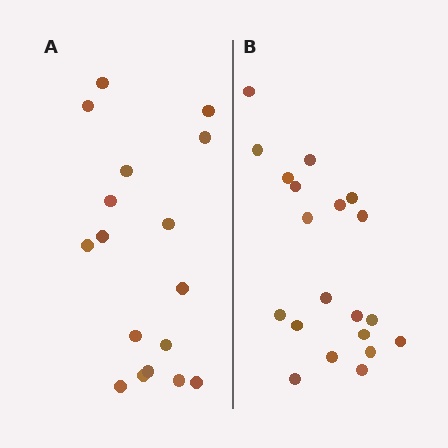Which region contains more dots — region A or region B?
Region B (the right region) has more dots.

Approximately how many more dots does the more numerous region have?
Region B has just a few more — roughly 2 or 3 more dots than region A.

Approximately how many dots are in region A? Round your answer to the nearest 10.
About 20 dots. (The exact count is 17, which rounds to 20.)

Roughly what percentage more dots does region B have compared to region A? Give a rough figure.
About 20% more.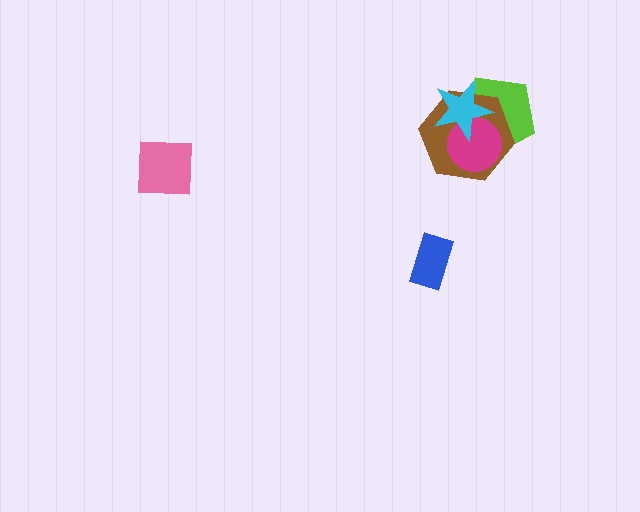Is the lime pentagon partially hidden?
Yes, it is partially covered by another shape.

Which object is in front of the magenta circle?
The cyan star is in front of the magenta circle.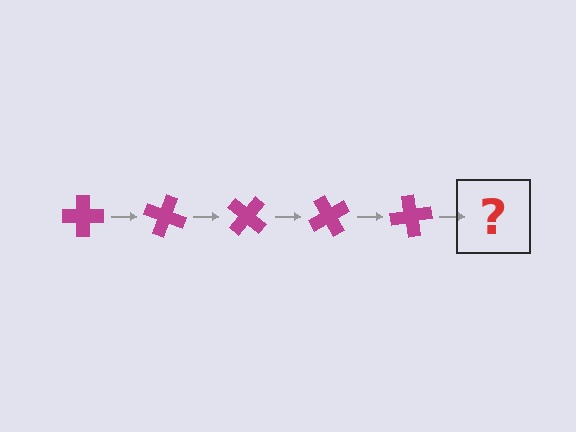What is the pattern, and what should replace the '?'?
The pattern is that the cross rotates 20 degrees each step. The '?' should be a magenta cross rotated 100 degrees.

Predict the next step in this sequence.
The next step is a magenta cross rotated 100 degrees.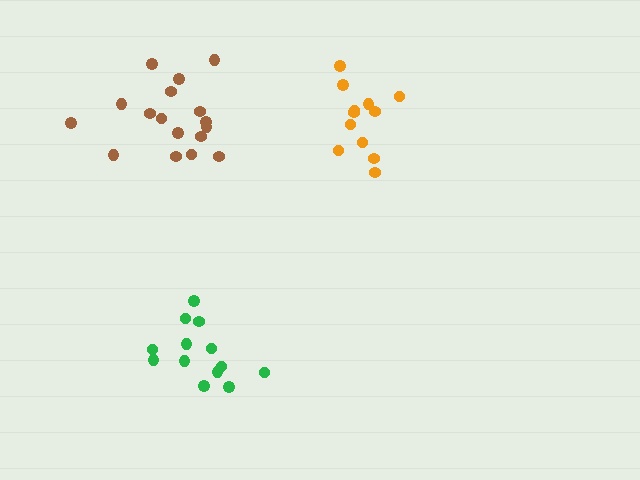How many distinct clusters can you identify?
There are 3 distinct clusters.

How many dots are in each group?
Group 1: 13 dots, Group 2: 12 dots, Group 3: 17 dots (42 total).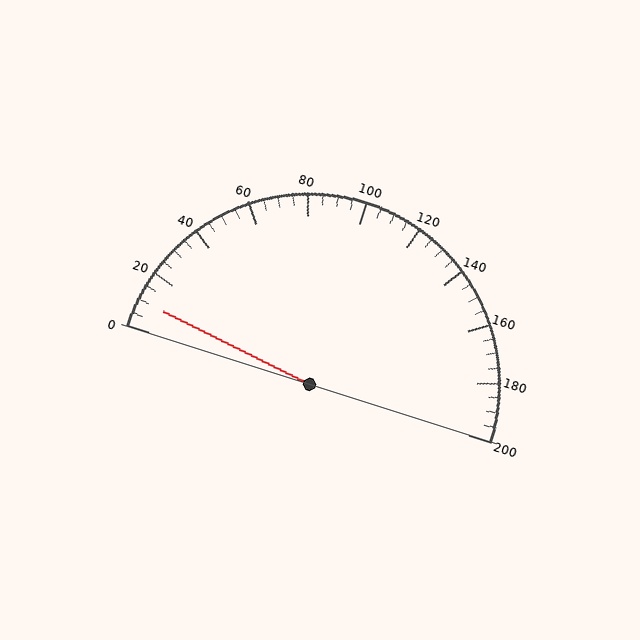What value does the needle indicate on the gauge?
The needle indicates approximately 10.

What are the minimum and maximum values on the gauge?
The gauge ranges from 0 to 200.